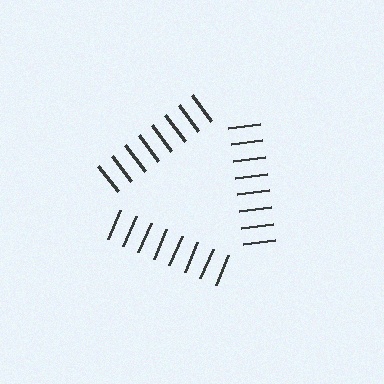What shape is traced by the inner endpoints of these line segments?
An illusory triangle — the line segments terminate on its edges but no continuous stroke is drawn.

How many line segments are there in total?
24 — 8 along each of the 3 edges.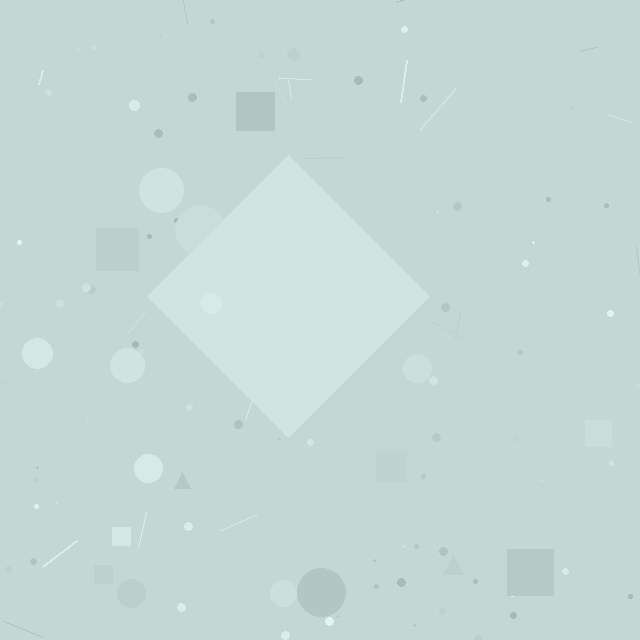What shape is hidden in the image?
A diamond is hidden in the image.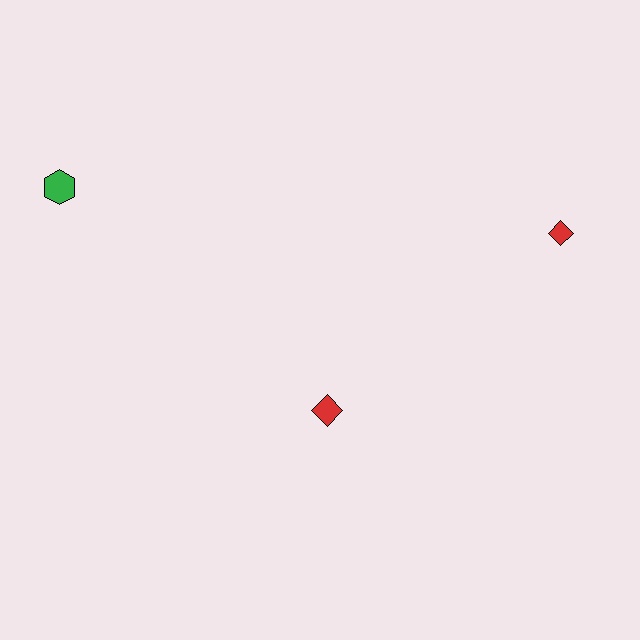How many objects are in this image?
There are 3 objects.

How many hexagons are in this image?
There is 1 hexagon.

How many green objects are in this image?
There is 1 green object.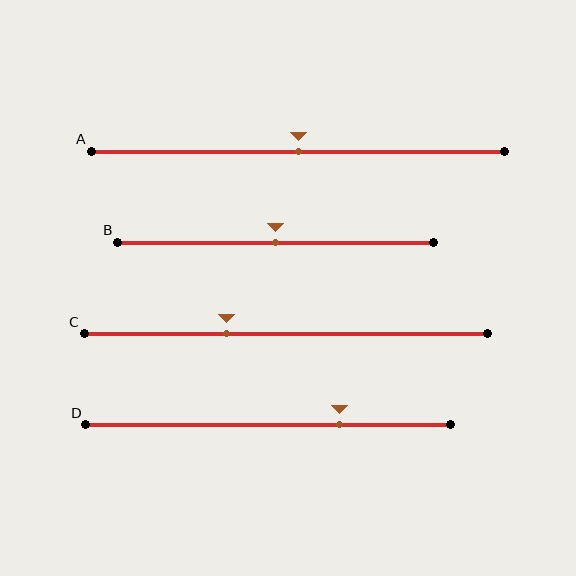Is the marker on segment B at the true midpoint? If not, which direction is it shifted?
Yes, the marker on segment B is at the true midpoint.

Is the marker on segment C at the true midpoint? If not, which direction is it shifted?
No, the marker on segment C is shifted to the left by about 15% of the segment length.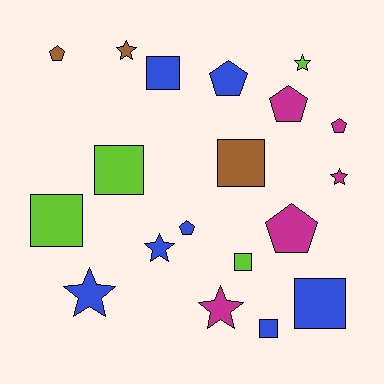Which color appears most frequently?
Blue, with 7 objects.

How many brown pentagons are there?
There is 1 brown pentagon.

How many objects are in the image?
There are 19 objects.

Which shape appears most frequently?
Square, with 7 objects.